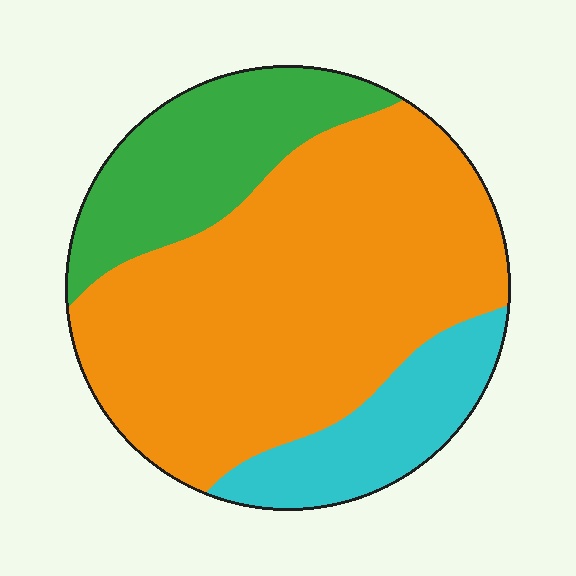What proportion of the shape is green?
Green takes up about one fifth (1/5) of the shape.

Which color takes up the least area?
Cyan, at roughly 15%.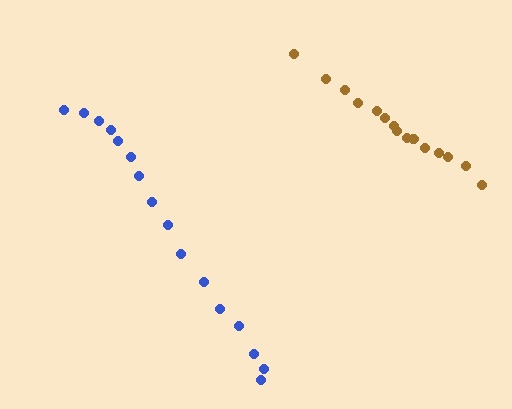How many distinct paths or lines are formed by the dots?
There are 2 distinct paths.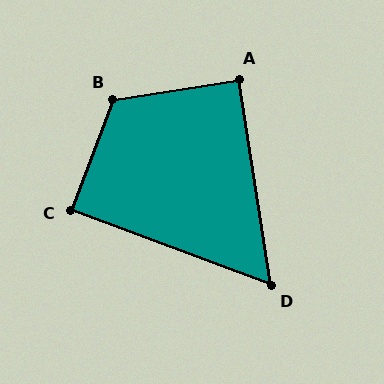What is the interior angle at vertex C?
Approximately 90 degrees (approximately right).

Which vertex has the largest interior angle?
B, at approximately 119 degrees.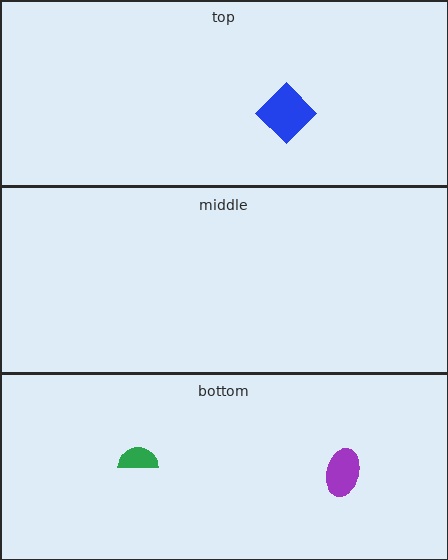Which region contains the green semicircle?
The bottom region.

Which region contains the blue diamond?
The top region.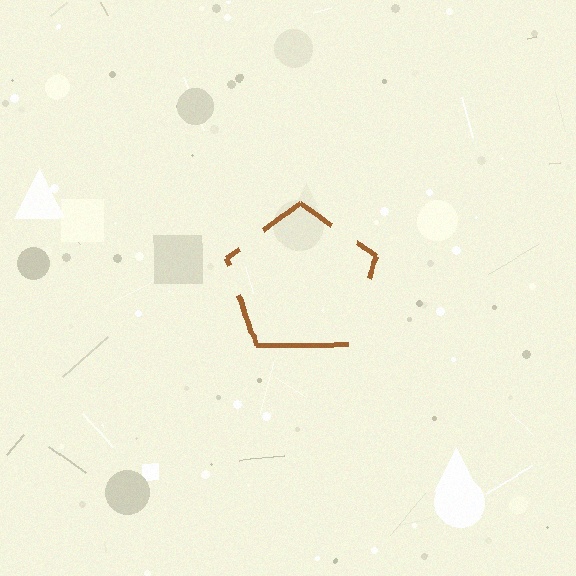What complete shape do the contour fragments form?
The contour fragments form a pentagon.